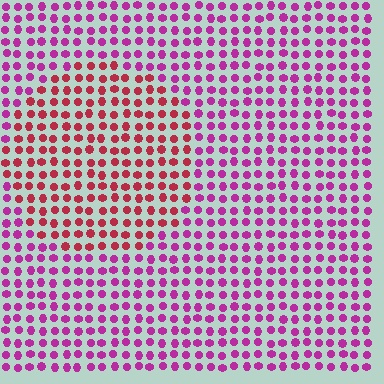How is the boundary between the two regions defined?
The boundary is defined purely by a slight shift in hue (about 38 degrees). Spacing, size, and orientation are identical on both sides.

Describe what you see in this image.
The image is filled with small magenta elements in a uniform arrangement. A circle-shaped region is visible where the elements are tinted to a slightly different hue, forming a subtle color boundary.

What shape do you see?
I see a circle.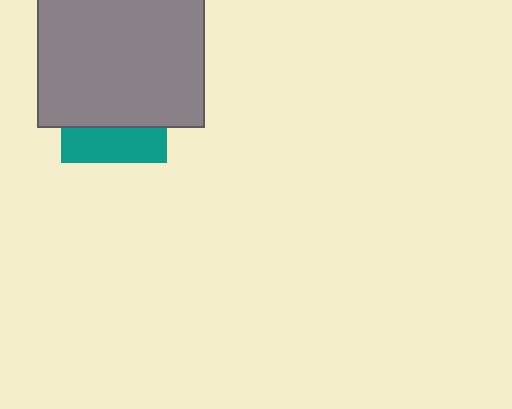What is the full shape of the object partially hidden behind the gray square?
The partially hidden object is a teal square.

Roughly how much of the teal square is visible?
A small part of it is visible (roughly 34%).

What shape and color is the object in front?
The object in front is a gray square.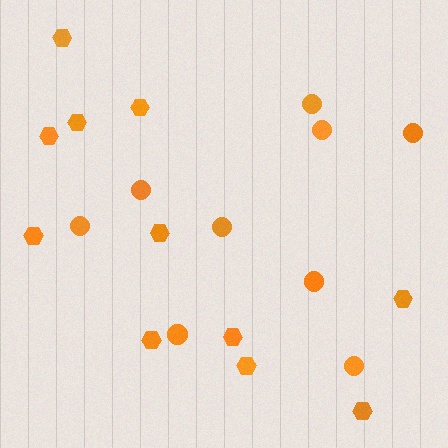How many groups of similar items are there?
There are 2 groups: one group of circles (9) and one group of hexagons (11).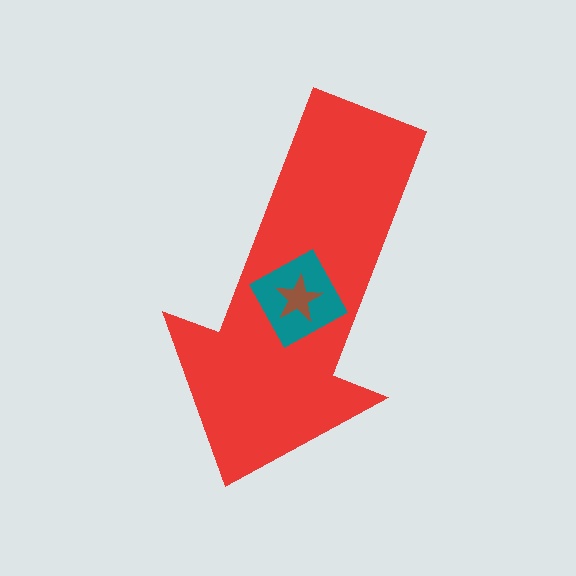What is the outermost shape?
The red arrow.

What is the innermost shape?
The brown star.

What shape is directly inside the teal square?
The brown star.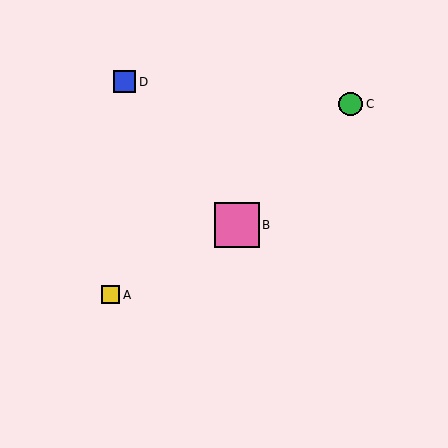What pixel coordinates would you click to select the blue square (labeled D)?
Click at (125, 82) to select the blue square D.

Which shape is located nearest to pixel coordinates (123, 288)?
The yellow square (labeled A) at (111, 295) is nearest to that location.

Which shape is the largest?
The pink square (labeled B) is the largest.